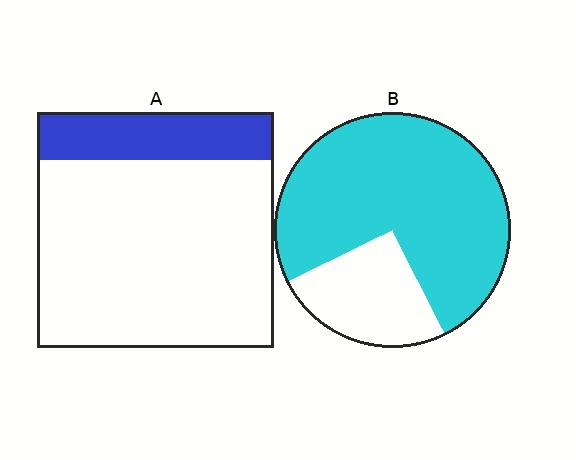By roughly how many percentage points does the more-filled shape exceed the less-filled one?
By roughly 55 percentage points (B over A).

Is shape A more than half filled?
No.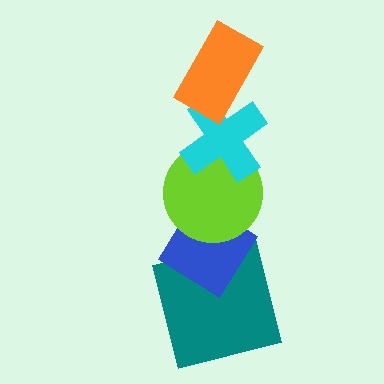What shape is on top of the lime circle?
The cyan cross is on top of the lime circle.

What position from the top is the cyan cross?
The cyan cross is 2nd from the top.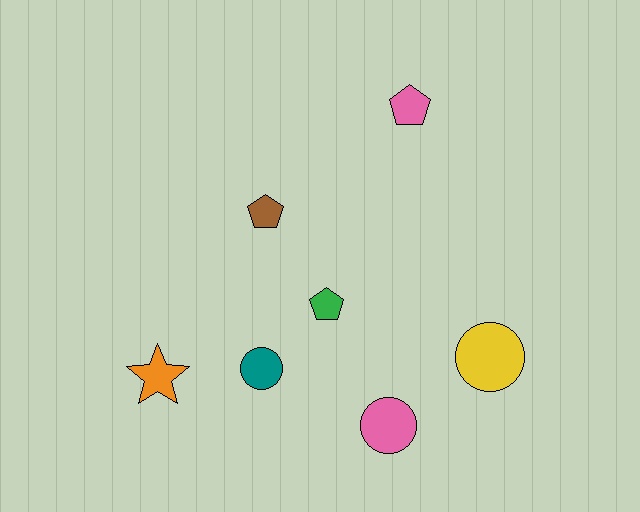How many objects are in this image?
There are 7 objects.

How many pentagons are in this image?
There are 3 pentagons.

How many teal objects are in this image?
There is 1 teal object.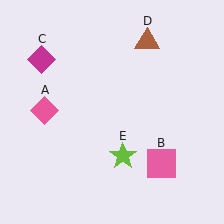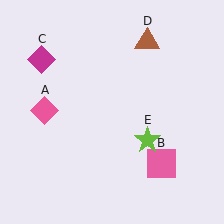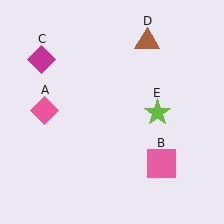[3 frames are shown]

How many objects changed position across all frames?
1 object changed position: lime star (object E).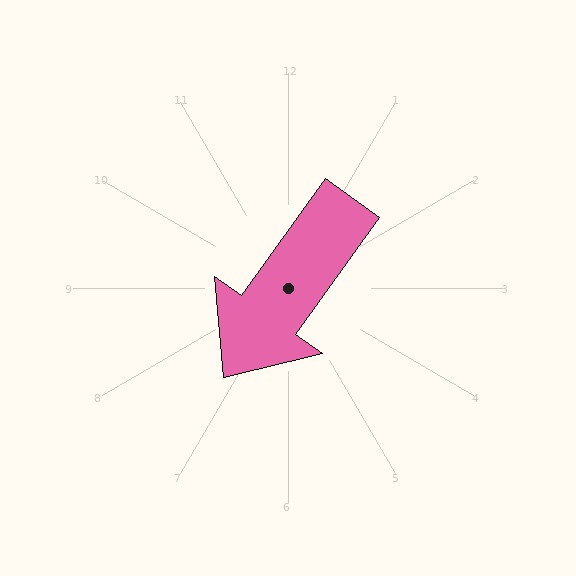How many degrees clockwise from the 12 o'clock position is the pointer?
Approximately 216 degrees.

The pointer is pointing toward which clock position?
Roughly 7 o'clock.